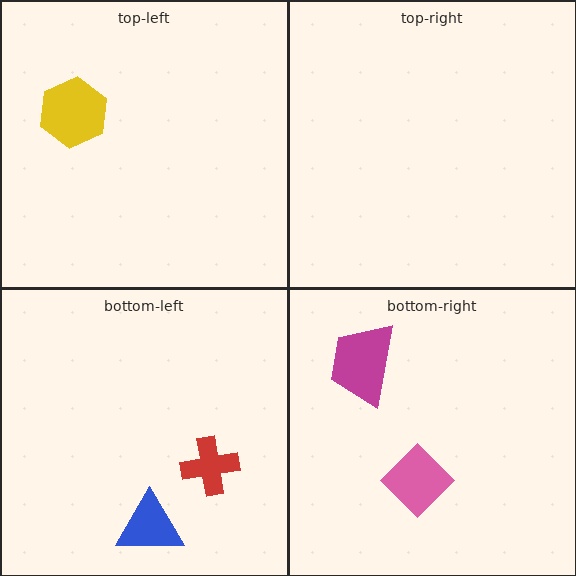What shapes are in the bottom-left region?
The red cross, the blue triangle.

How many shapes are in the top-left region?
1.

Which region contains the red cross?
The bottom-left region.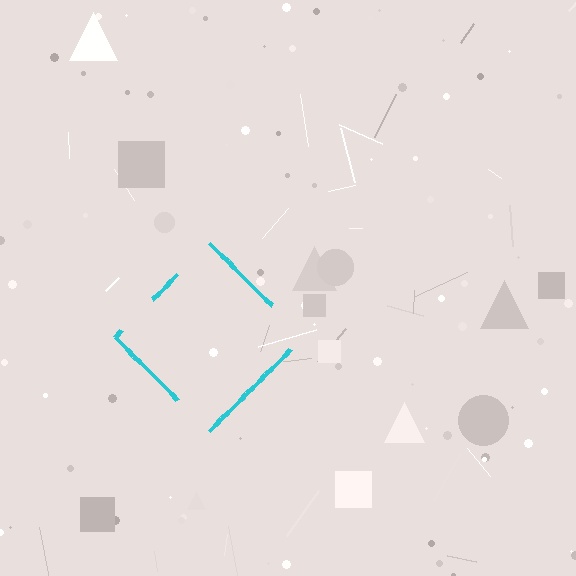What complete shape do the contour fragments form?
The contour fragments form a diamond.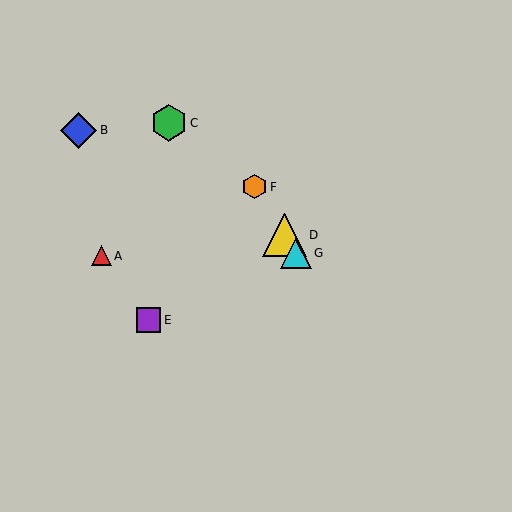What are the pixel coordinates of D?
Object D is at (284, 235).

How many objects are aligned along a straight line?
3 objects (D, F, G) are aligned along a straight line.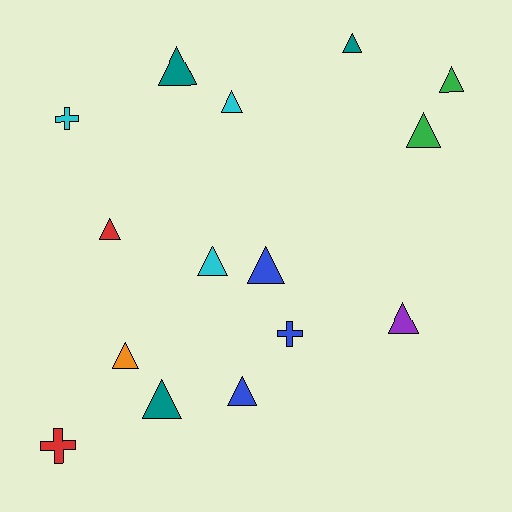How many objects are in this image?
There are 15 objects.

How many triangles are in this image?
There are 12 triangles.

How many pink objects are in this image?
There are no pink objects.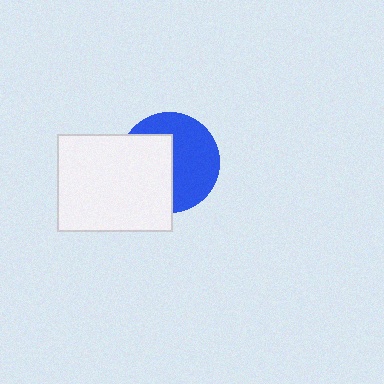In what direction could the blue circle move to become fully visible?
The blue circle could move right. That would shift it out from behind the white rectangle entirely.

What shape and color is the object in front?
The object in front is a white rectangle.